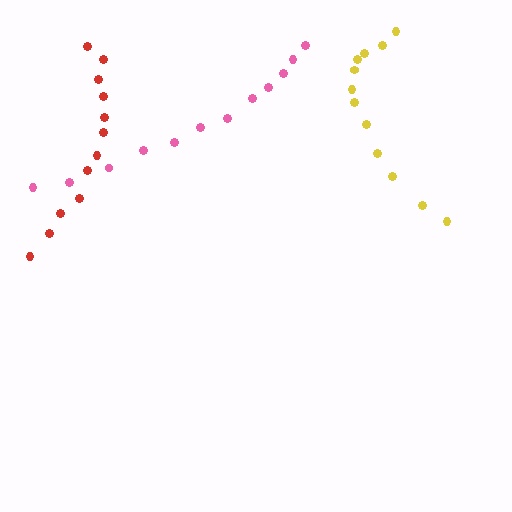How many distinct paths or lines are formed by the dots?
There are 3 distinct paths.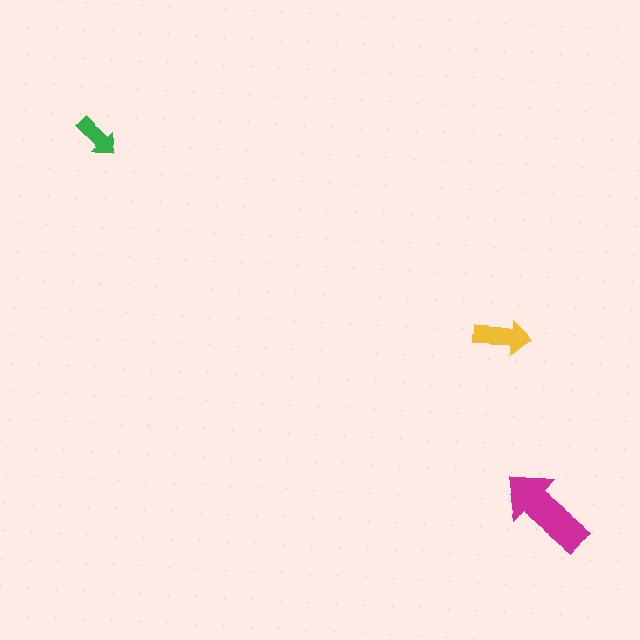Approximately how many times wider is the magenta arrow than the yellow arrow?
About 1.5 times wider.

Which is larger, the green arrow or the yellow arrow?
The yellow one.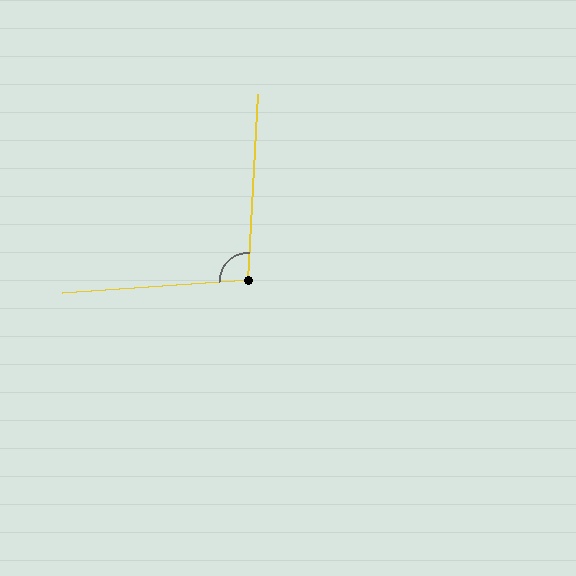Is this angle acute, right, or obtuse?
It is obtuse.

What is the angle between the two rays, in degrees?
Approximately 97 degrees.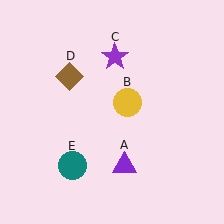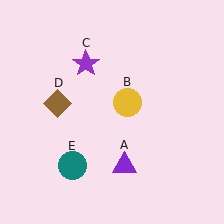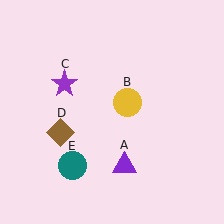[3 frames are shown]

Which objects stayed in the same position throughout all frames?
Purple triangle (object A) and yellow circle (object B) and teal circle (object E) remained stationary.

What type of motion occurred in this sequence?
The purple star (object C), brown diamond (object D) rotated counterclockwise around the center of the scene.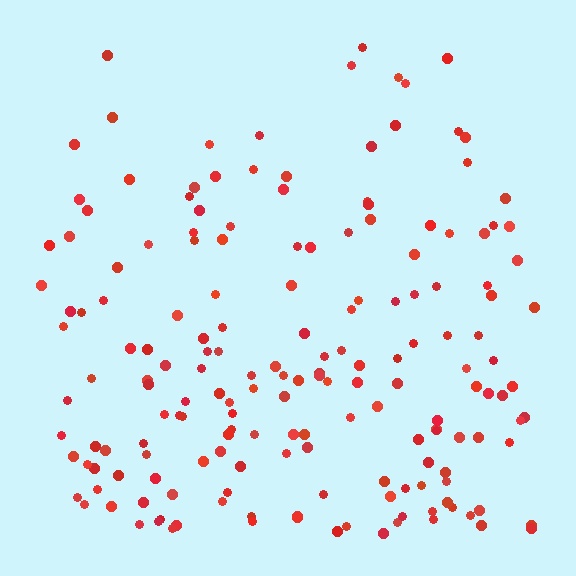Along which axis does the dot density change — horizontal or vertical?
Vertical.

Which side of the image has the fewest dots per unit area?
The top.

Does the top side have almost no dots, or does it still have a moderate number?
Still a moderate number, just noticeably fewer than the bottom.